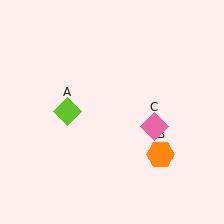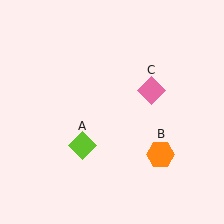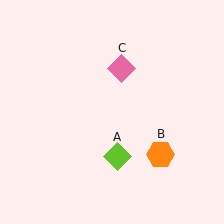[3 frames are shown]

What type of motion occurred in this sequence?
The lime diamond (object A), pink diamond (object C) rotated counterclockwise around the center of the scene.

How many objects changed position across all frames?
2 objects changed position: lime diamond (object A), pink diamond (object C).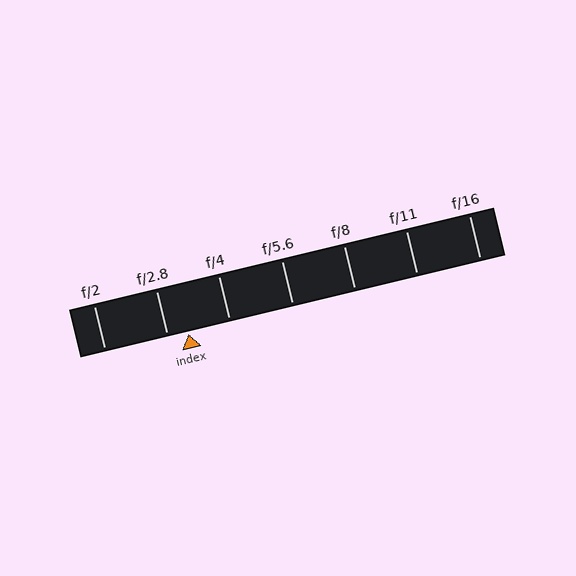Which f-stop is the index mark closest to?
The index mark is closest to f/2.8.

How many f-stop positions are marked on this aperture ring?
There are 7 f-stop positions marked.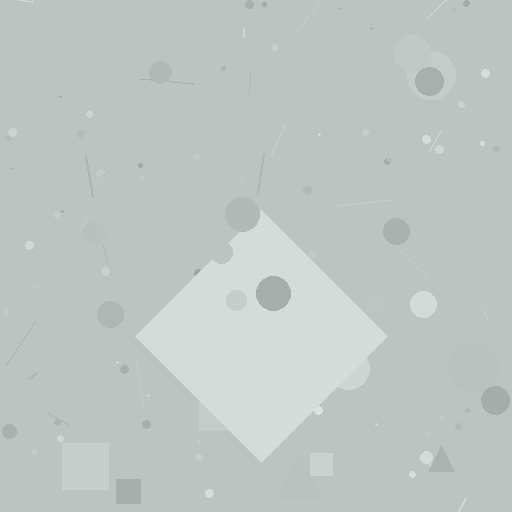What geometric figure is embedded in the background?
A diamond is embedded in the background.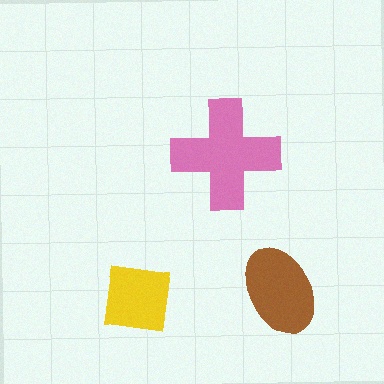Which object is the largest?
The pink cross.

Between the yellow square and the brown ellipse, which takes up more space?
The brown ellipse.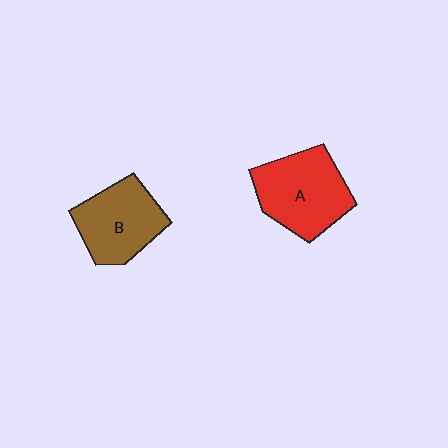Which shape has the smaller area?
Shape B (brown).